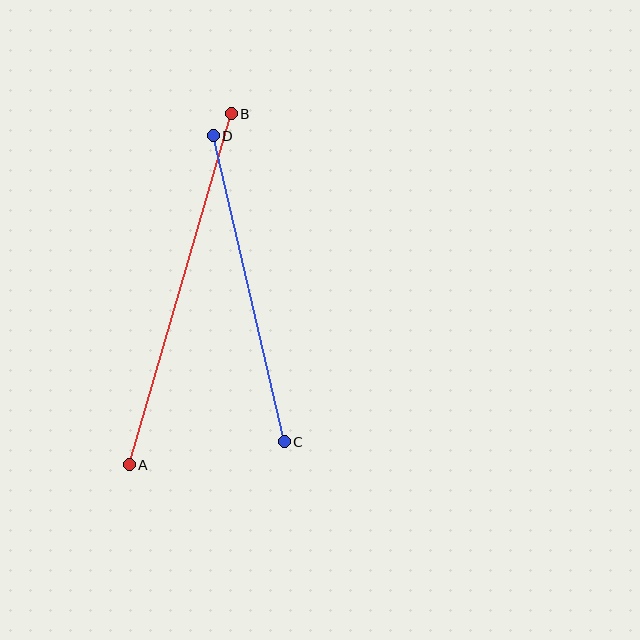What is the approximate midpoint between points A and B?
The midpoint is at approximately (180, 289) pixels.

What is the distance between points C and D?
The distance is approximately 314 pixels.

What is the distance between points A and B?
The distance is approximately 366 pixels.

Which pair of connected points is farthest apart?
Points A and B are farthest apart.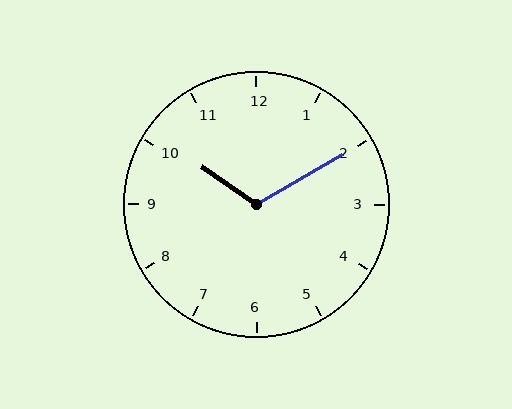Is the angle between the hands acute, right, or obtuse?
It is obtuse.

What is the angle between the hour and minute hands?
Approximately 115 degrees.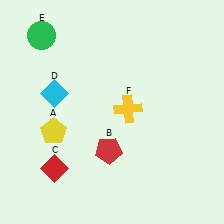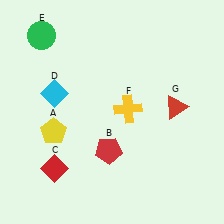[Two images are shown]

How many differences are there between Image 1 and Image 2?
There is 1 difference between the two images.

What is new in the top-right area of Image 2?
A red triangle (G) was added in the top-right area of Image 2.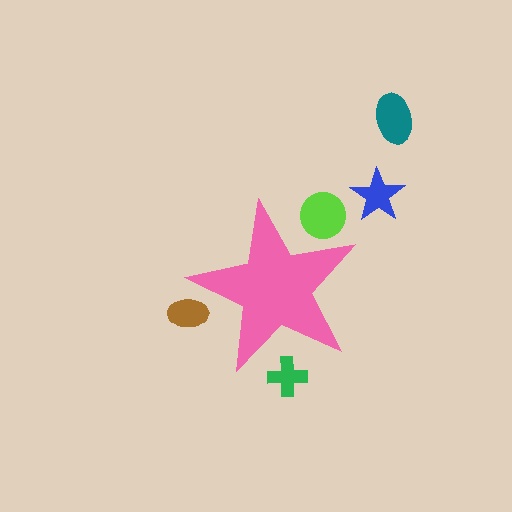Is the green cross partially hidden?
Yes, the green cross is partially hidden behind the pink star.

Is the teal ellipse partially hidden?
No, the teal ellipse is fully visible.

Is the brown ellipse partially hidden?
Yes, the brown ellipse is partially hidden behind the pink star.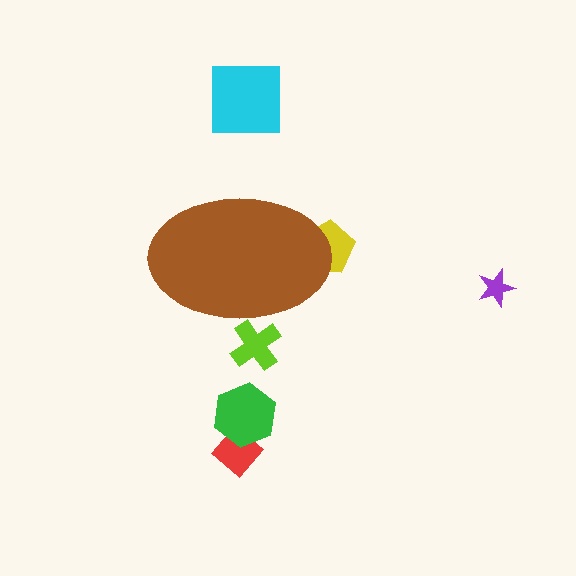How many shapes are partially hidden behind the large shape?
2 shapes are partially hidden.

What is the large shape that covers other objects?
A brown ellipse.